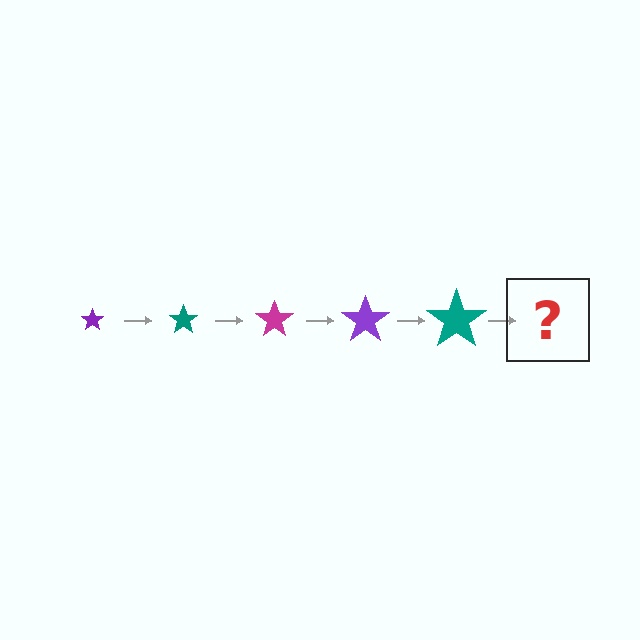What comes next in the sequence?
The next element should be a magenta star, larger than the previous one.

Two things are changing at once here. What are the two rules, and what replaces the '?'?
The two rules are that the star grows larger each step and the color cycles through purple, teal, and magenta. The '?' should be a magenta star, larger than the previous one.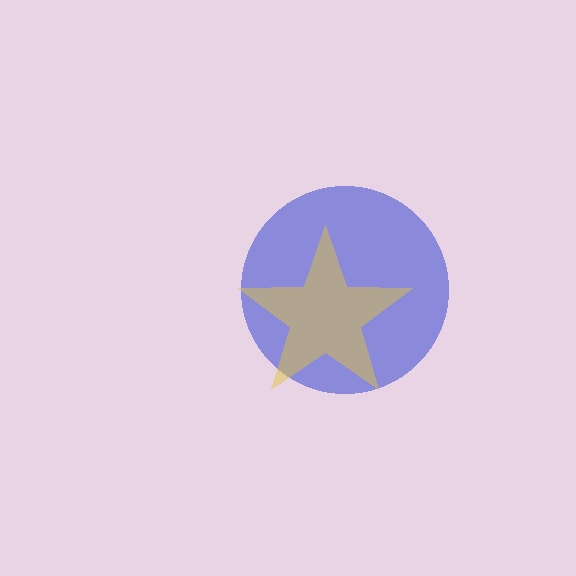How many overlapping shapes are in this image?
There are 2 overlapping shapes in the image.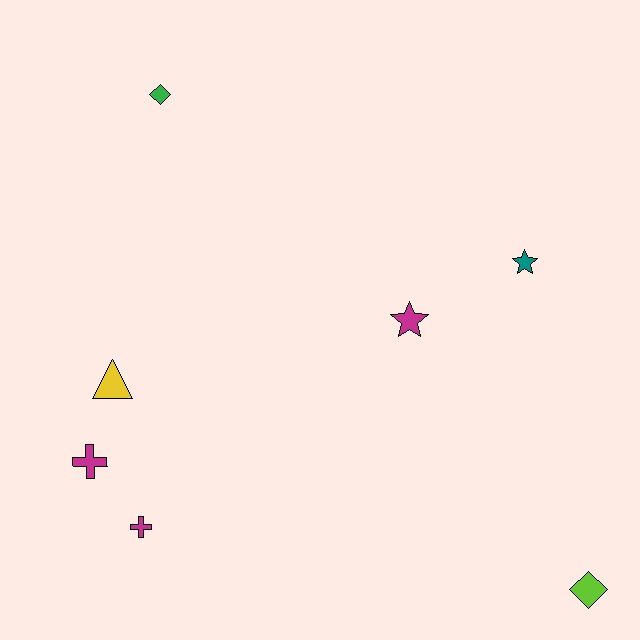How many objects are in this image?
There are 7 objects.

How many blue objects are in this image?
There are no blue objects.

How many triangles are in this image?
There is 1 triangle.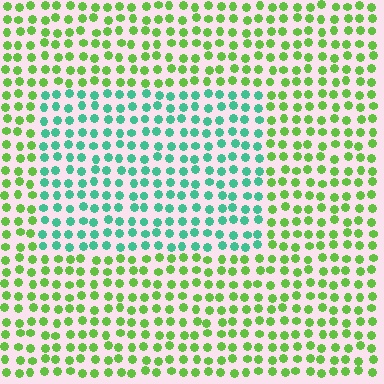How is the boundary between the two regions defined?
The boundary is defined purely by a slight shift in hue (about 54 degrees). Spacing, size, and orientation are identical on both sides.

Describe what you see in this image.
The image is filled with small lime elements in a uniform arrangement. A rectangle-shaped region is visible where the elements are tinted to a slightly different hue, forming a subtle color boundary.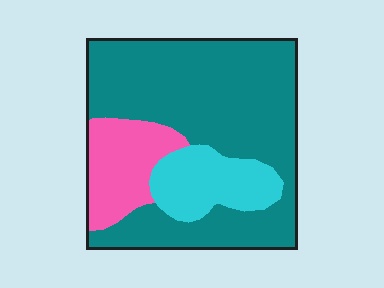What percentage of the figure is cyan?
Cyan takes up about one sixth (1/6) of the figure.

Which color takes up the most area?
Teal, at roughly 65%.